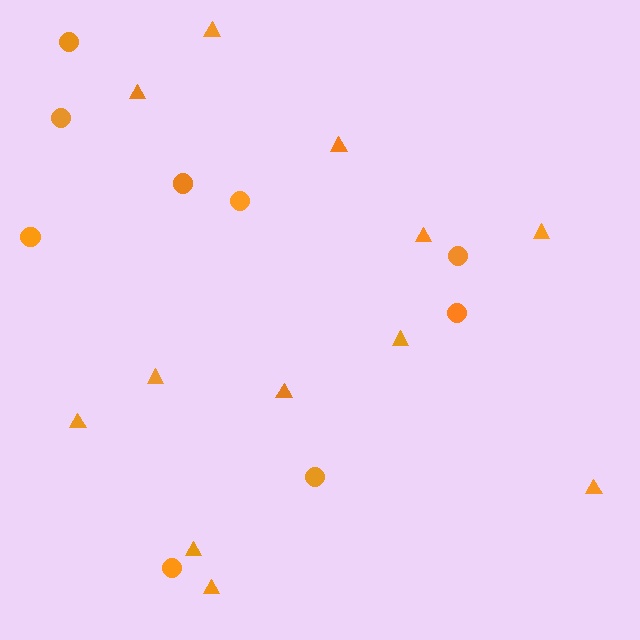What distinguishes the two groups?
There are 2 groups: one group of circles (9) and one group of triangles (12).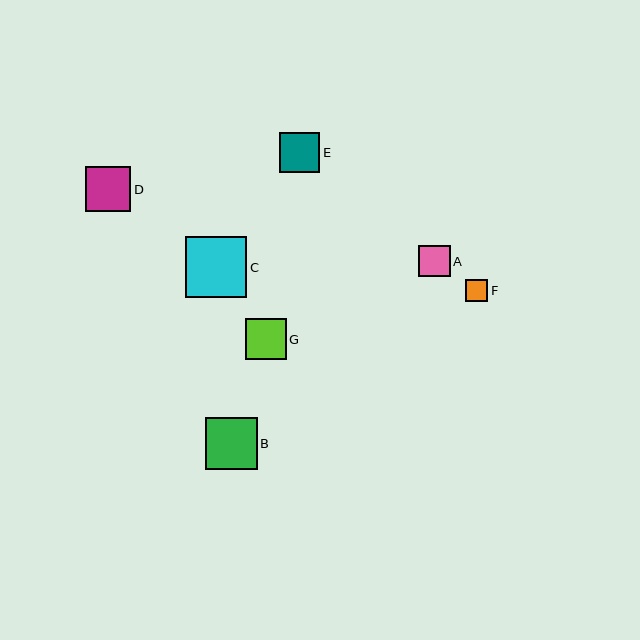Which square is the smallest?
Square F is the smallest with a size of approximately 22 pixels.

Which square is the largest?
Square C is the largest with a size of approximately 61 pixels.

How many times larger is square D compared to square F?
Square D is approximately 2.0 times the size of square F.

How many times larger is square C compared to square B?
Square C is approximately 1.2 times the size of square B.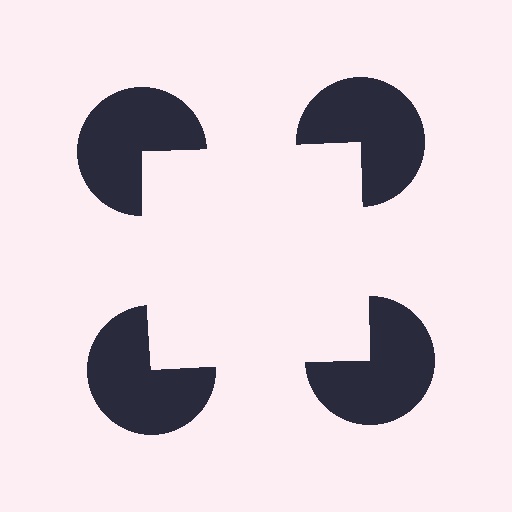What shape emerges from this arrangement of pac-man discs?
An illusory square — its edges are inferred from the aligned wedge cuts in the pac-man discs, not physically drawn.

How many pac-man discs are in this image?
There are 4 — one at each vertex of the illusory square.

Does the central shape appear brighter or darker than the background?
It typically appears slightly brighter than the background, even though no actual brightness change is drawn.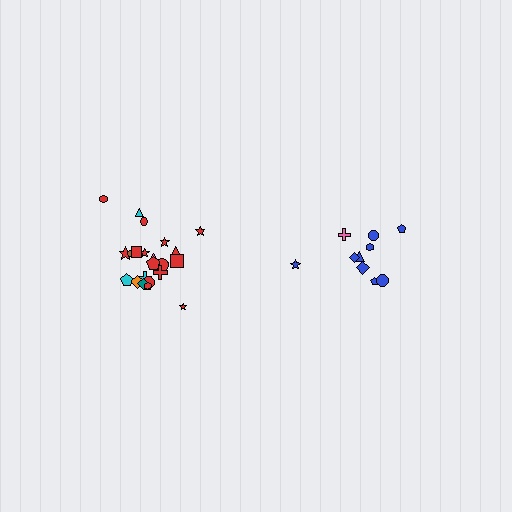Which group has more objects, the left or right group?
The left group.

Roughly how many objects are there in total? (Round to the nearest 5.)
Roughly 35 objects in total.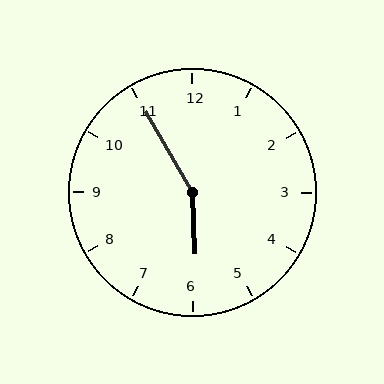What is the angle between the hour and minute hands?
Approximately 152 degrees.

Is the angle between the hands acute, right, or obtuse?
It is obtuse.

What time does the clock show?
5:55.